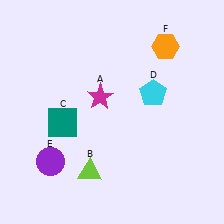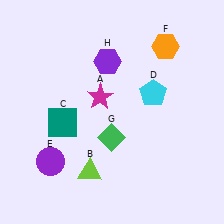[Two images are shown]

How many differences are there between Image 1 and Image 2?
There are 2 differences between the two images.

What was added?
A green diamond (G), a purple hexagon (H) were added in Image 2.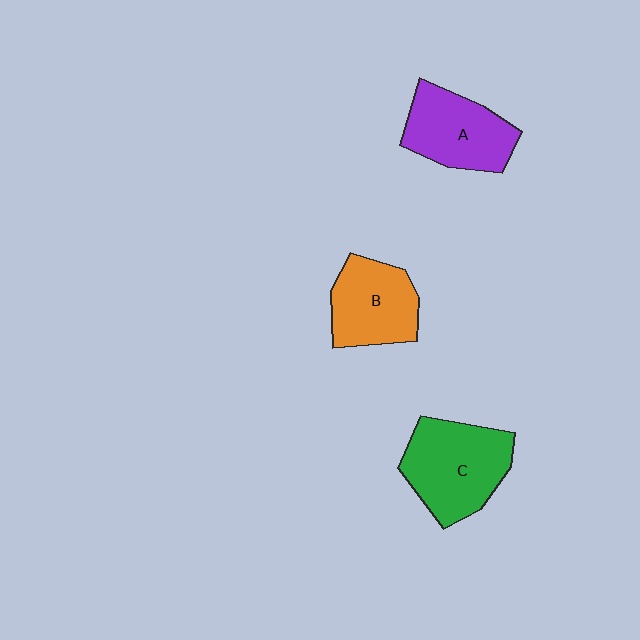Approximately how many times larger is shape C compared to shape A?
Approximately 1.2 times.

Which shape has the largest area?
Shape C (green).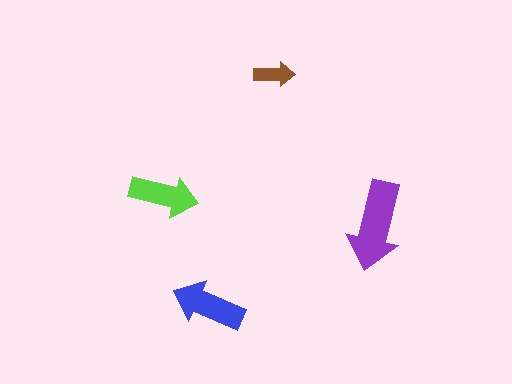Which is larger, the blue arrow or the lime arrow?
The blue one.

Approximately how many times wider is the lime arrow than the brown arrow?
About 1.5 times wider.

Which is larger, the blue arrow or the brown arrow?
The blue one.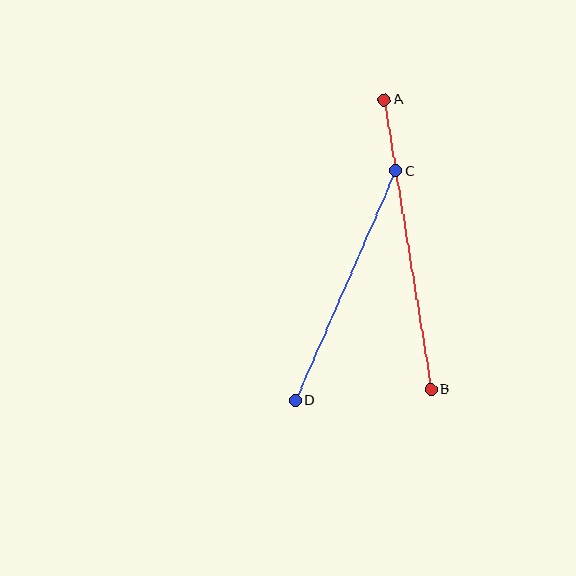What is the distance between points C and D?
The distance is approximately 251 pixels.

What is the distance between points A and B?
The distance is approximately 293 pixels.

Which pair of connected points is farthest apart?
Points A and B are farthest apart.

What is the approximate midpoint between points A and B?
The midpoint is at approximately (408, 244) pixels.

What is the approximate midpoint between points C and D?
The midpoint is at approximately (345, 286) pixels.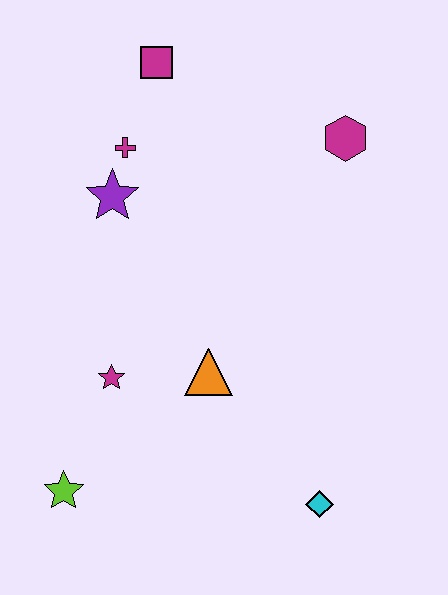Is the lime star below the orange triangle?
Yes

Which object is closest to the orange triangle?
The magenta star is closest to the orange triangle.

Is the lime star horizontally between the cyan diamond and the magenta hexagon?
No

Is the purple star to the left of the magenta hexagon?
Yes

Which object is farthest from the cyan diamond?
The magenta square is farthest from the cyan diamond.